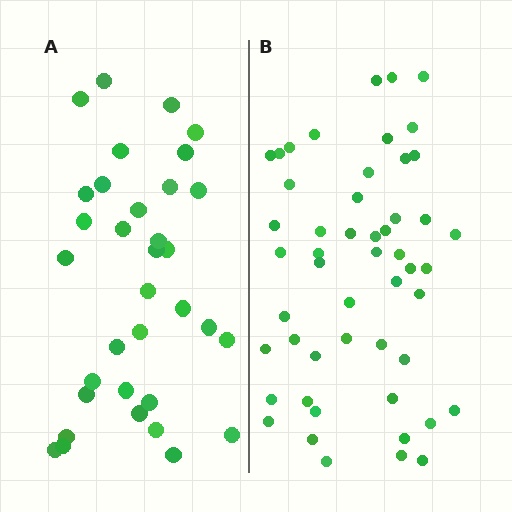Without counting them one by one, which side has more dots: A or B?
Region B (the right region) has more dots.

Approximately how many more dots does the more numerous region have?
Region B has approximately 15 more dots than region A.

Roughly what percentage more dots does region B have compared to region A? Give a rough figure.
About 50% more.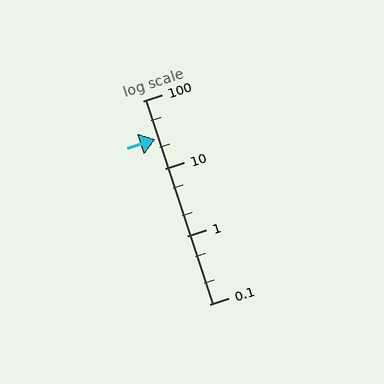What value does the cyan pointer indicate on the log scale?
The pointer indicates approximately 27.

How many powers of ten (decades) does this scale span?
The scale spans 3 decades, from 0.1 to 100.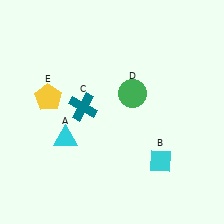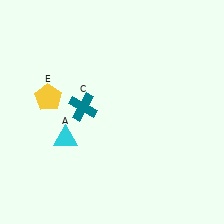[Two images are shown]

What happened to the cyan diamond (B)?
The cyan diamond (B) was removed in Image 2. It was in the bottom-right area of Image 1.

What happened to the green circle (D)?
The green circle (D) was removed in Image 2. It was in the top-right area of Image 1.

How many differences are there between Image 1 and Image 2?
There are 2 differences between the two images.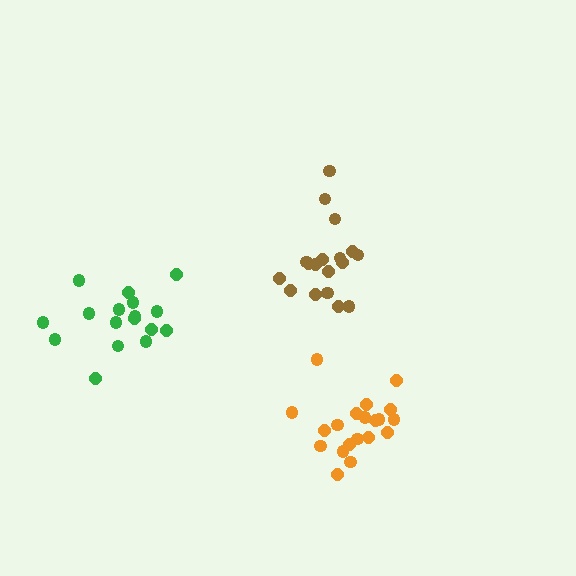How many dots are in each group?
Group 1: 17 dots, Group 2: 20 dots, Group 3: 18 dots (55 total).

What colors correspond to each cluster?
The clusters are colored: green, orange, brown.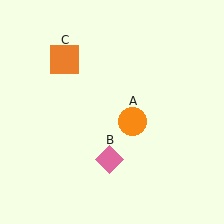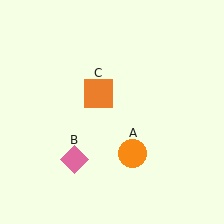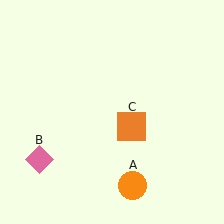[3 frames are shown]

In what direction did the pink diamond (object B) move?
The pink diamond (object B) moved left.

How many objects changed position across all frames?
3 objects changed position: orange circle (object A), pink diamond (object B), orange square (object C).